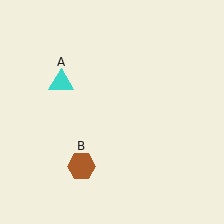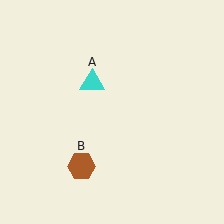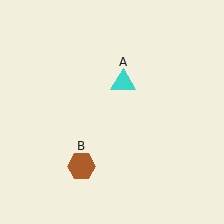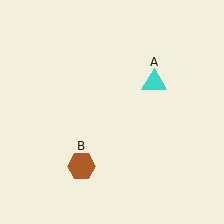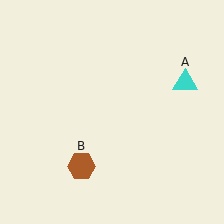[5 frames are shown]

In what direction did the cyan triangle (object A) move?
The cyan triangle (object A) moved right.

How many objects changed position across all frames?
1 object changed position: cyan triangle (object A).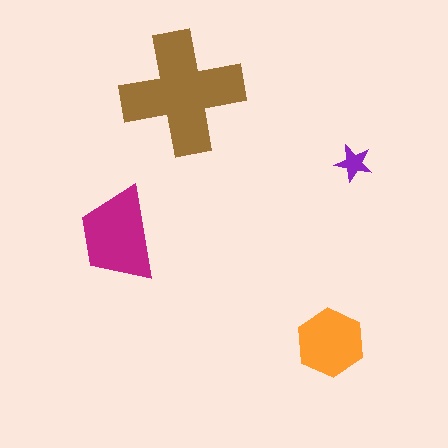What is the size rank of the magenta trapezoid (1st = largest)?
2nd.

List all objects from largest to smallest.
The brown cross, the magenta trapezoid, the orange hexagon, the purple star.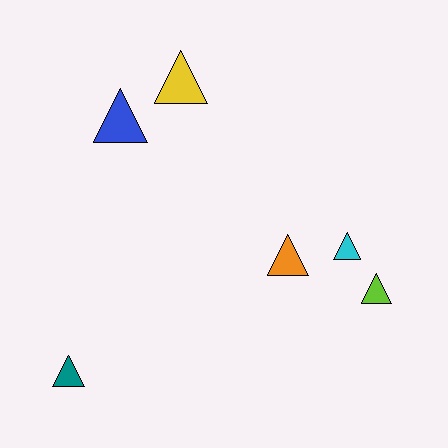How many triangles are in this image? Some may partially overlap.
There are 6 triangles.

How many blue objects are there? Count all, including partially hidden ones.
There is 1 blue object.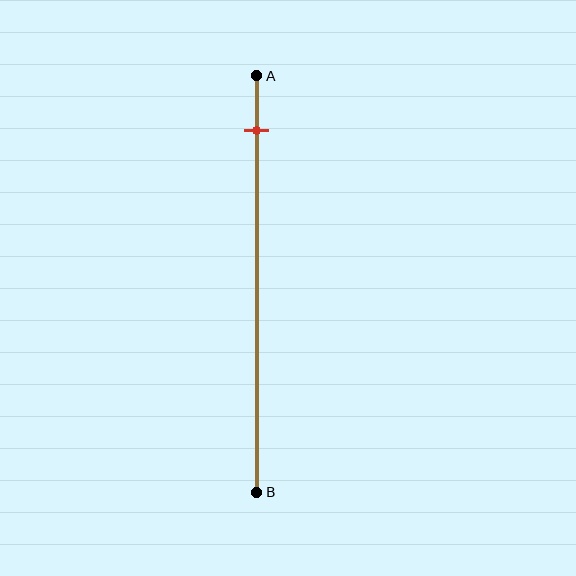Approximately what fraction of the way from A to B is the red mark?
The red mark is approximately 15% of the way from A to B.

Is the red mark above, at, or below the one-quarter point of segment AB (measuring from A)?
The red mark is above the one-quarter point of segment AB.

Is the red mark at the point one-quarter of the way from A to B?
No, the mark is at about 15% from A, not at the 25% one-quarter point.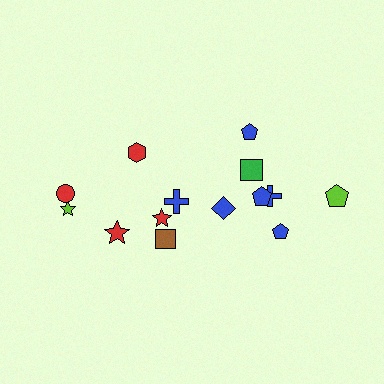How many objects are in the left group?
There are 6 objects.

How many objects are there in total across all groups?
There are 14 objects.